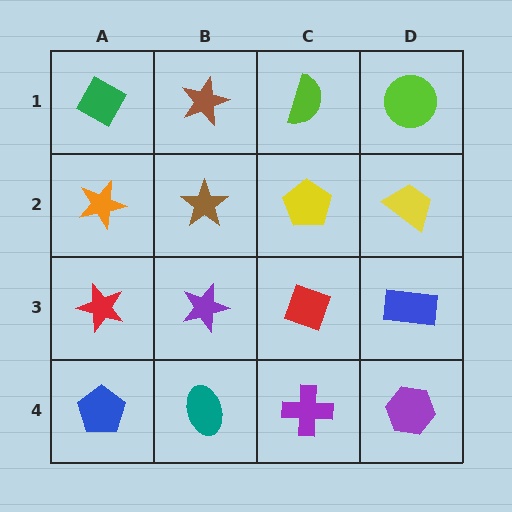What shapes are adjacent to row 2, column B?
A brown star (row 1, column B), a purple star (row 3, column B), an orange star (row 2, column A), a yellow pentagon (row 2, column C).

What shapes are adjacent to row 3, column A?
An orange star (row 2, column A), a blue pentagon (row 4, column A), a purple star (row 3, column B).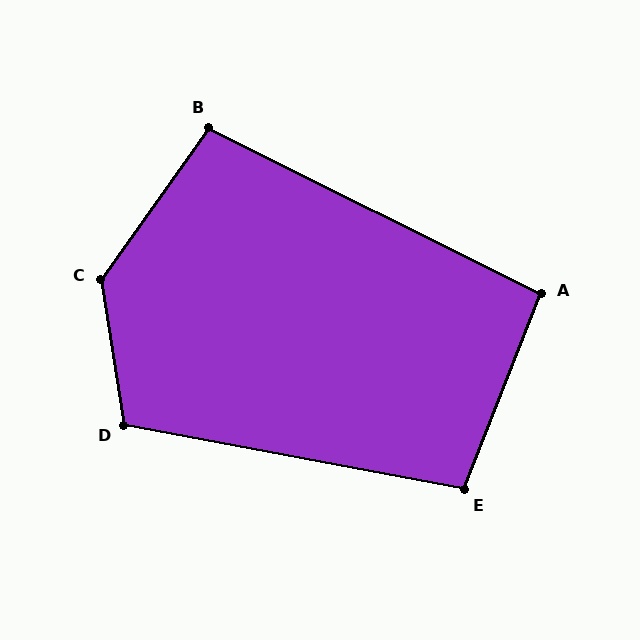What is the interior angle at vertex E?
Approximately 101 degrees (obtuse).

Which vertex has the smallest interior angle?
A, at approximately 95 degrees.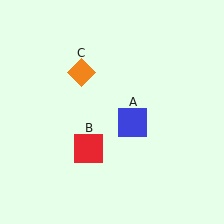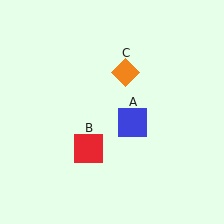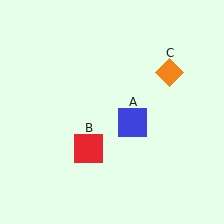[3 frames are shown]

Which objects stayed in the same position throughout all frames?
Blue square (object A) and red square (object B) remained stationary.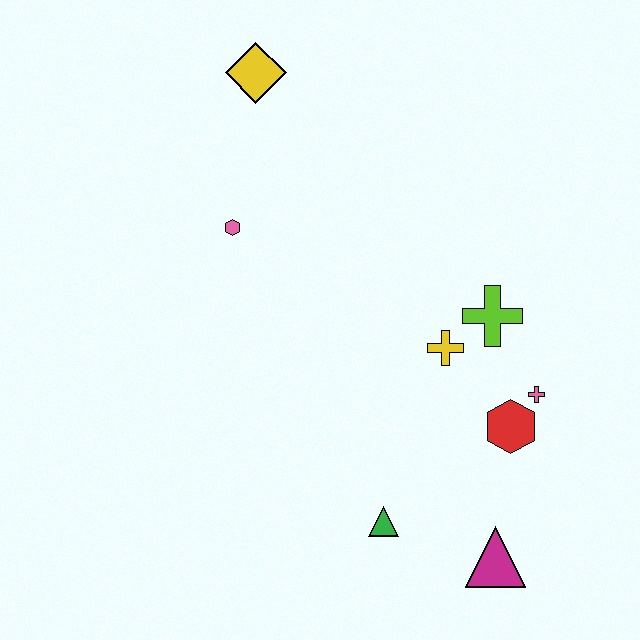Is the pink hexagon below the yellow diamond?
Yes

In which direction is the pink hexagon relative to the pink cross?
The pink hexagon is to the left of the pink cross.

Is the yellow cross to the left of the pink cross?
Yes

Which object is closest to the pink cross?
The red hexagon is closest to the pink cross.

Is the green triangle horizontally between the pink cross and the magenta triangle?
No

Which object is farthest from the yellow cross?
The yellow diamond is farthest from the yellow cross.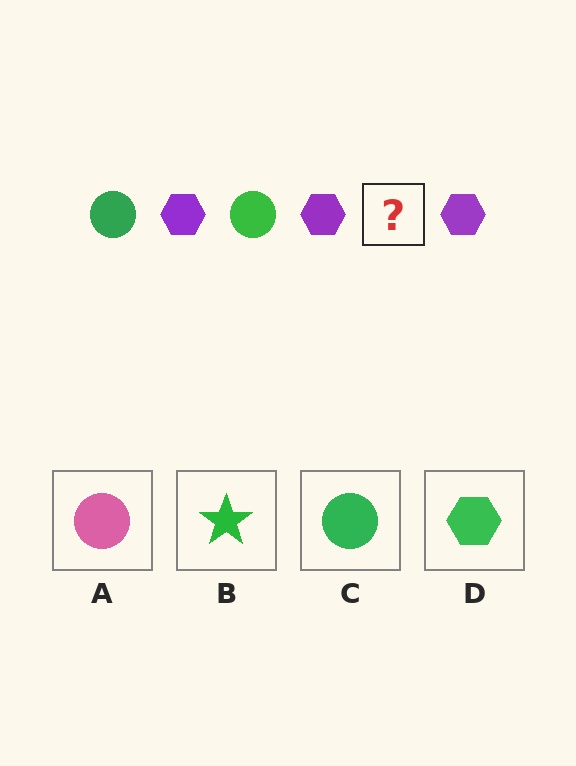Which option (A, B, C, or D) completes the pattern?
C.